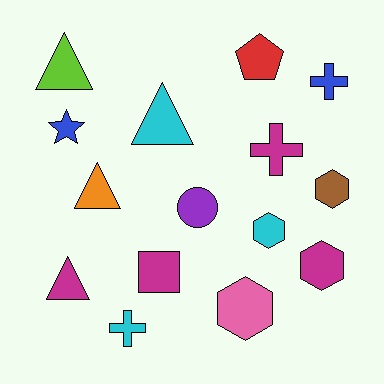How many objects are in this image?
There are 15 objects.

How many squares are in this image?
There is 1 square.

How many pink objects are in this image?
There is 1 pink object.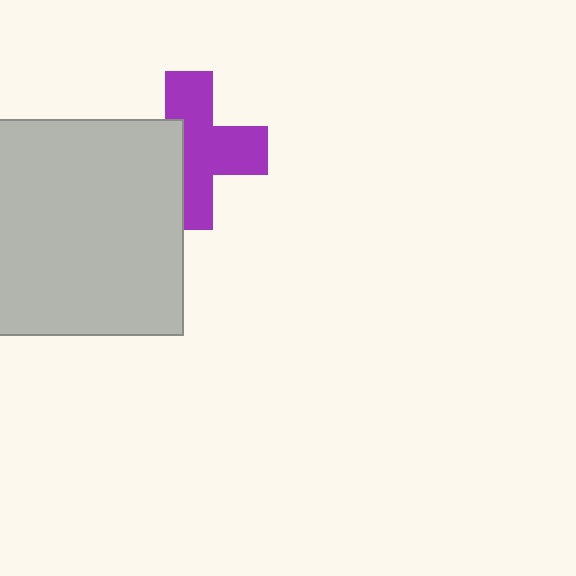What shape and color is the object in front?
The object in front is a light gray rectangle.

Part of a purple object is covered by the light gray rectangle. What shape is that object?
It is a cross.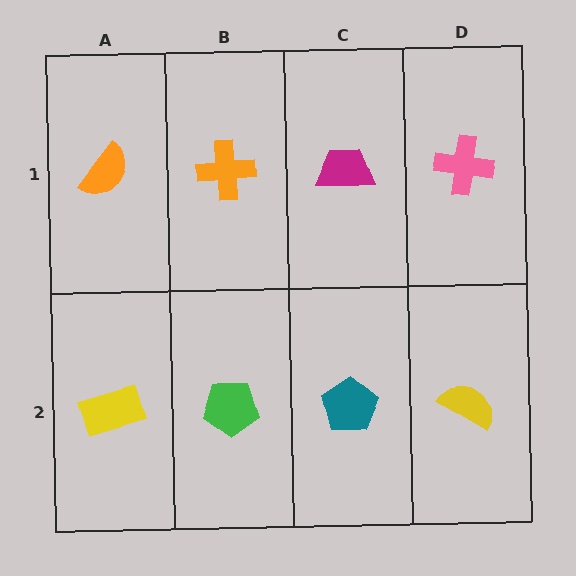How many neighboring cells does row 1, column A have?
2.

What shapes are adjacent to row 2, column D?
A pink cross (row 1, column D), a teal pentagon (row 2, column C).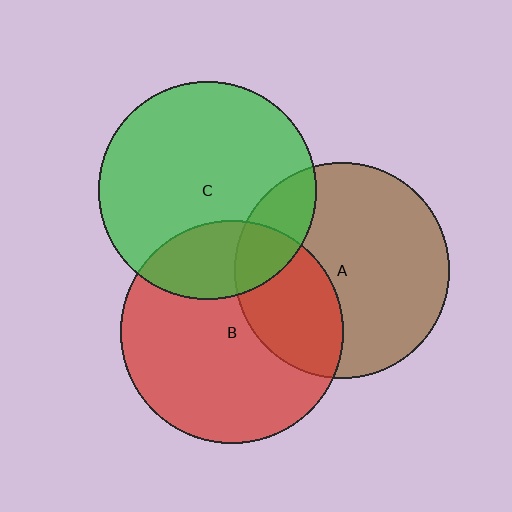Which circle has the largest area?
Circle B (red).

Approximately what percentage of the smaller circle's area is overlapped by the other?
Approximately 30%.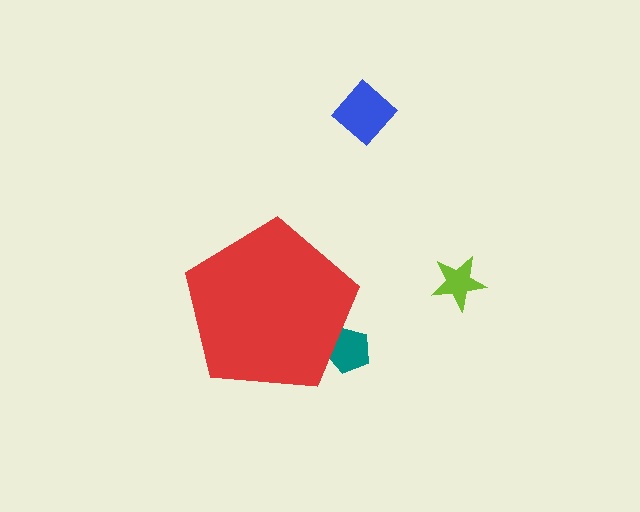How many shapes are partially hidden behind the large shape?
1 shape is partially hidden.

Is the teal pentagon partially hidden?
Yes, the teal pentagon is partially hidden behind the red pentagon.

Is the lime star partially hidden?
No, the lime star is fully visible.